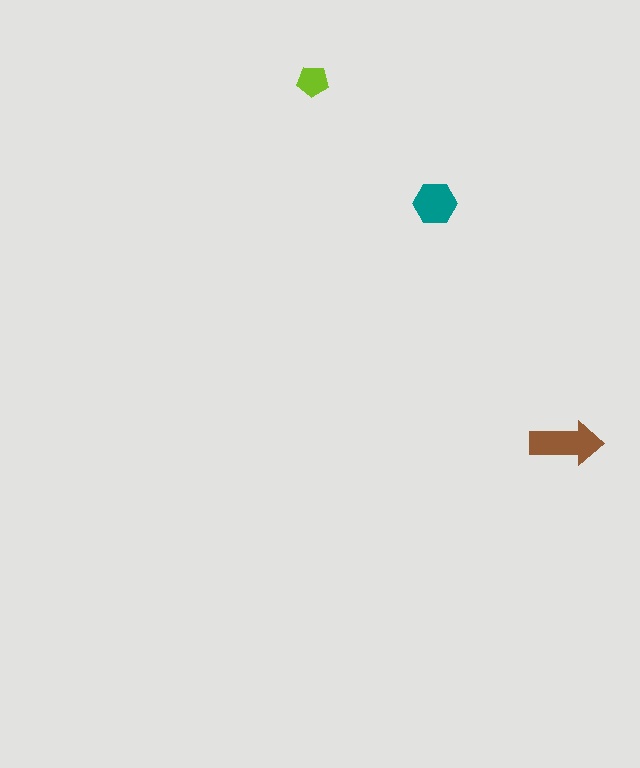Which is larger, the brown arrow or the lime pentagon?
The brown arrow.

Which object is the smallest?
The lime pentagon.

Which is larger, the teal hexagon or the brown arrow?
The brown arrow.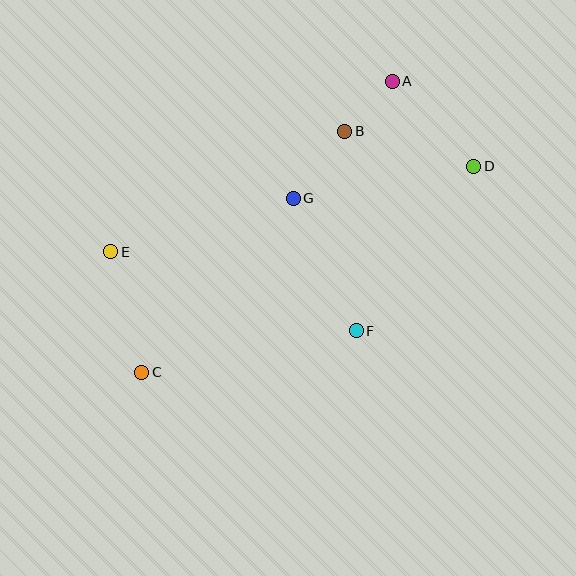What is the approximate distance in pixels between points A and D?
The distance between A and D is approximately 118 pixels.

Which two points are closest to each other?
Points A and B are closest to each other.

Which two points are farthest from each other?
Points C and D are farthest from each other.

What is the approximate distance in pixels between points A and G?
The distance between A and G is approximately 153 pixels.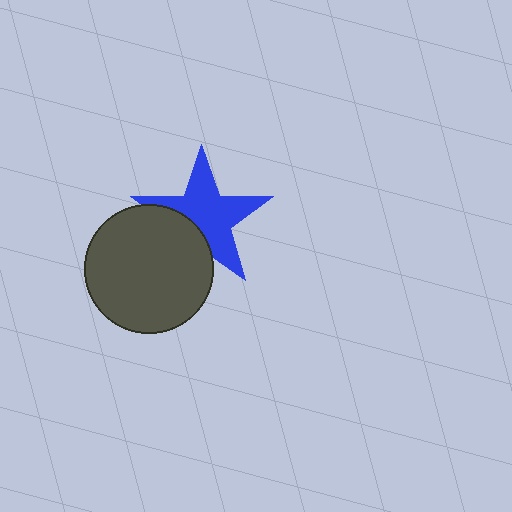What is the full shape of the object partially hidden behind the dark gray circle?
The partially hidden object is a blue star.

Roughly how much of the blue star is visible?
Most of it is visible (roughly 70%).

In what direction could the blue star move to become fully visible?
The blue star could move toward the upper-right. That would shift it out from behind the dark gray circle entirely.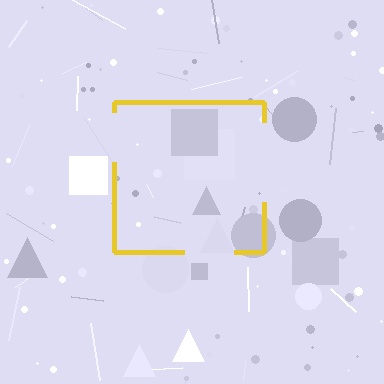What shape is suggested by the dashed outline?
The dashed outline suggests a square.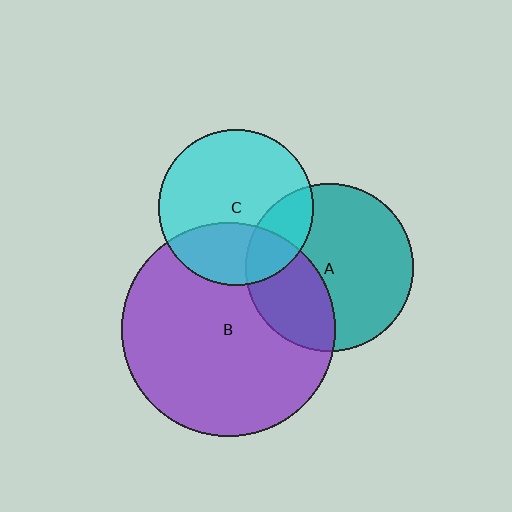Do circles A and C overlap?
Yes.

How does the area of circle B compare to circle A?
Approximately 1.6 times.